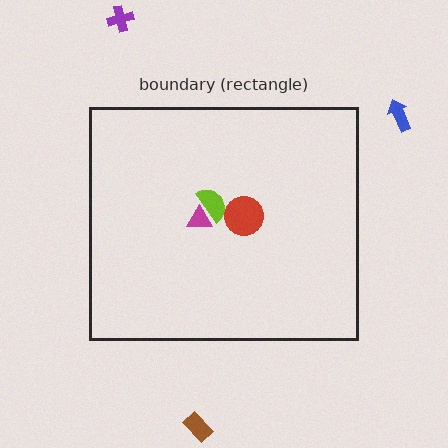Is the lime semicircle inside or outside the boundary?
Inside.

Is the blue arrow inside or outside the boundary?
Outside.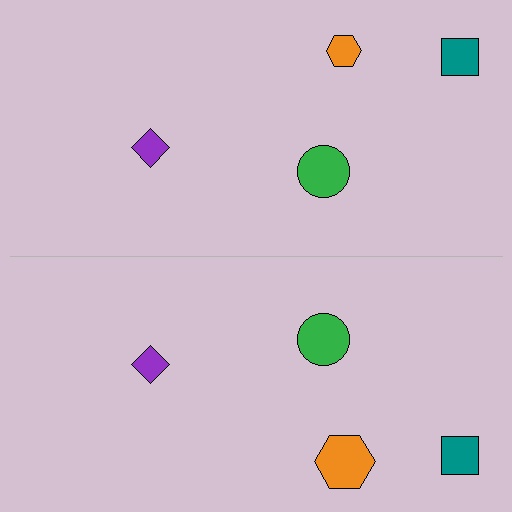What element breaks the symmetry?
The orange hexagon on the bottom side has a different size than its mirror counterpart.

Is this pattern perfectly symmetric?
No, the pattern is not perfectly symmetric. The orange hexagon on the bottom side has a different size than its mirror counterpart.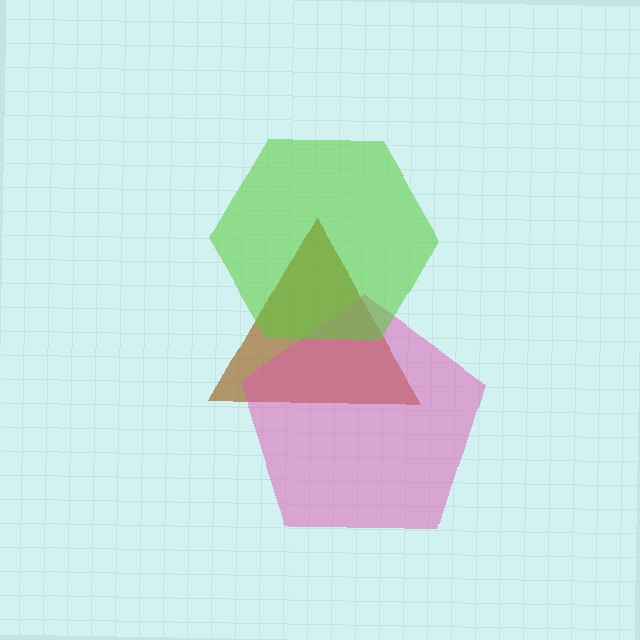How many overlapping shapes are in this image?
There are 3 overlapping shapes in the image.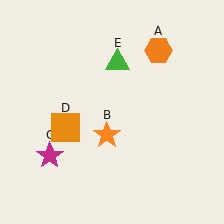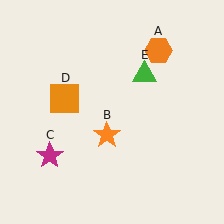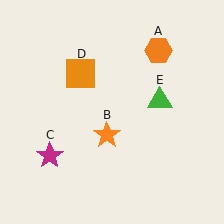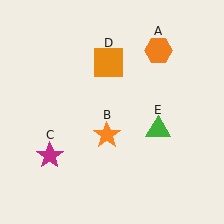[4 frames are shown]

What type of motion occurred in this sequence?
The orange square (object D), green triangle (object E) rotated clockwise around the center of the scene.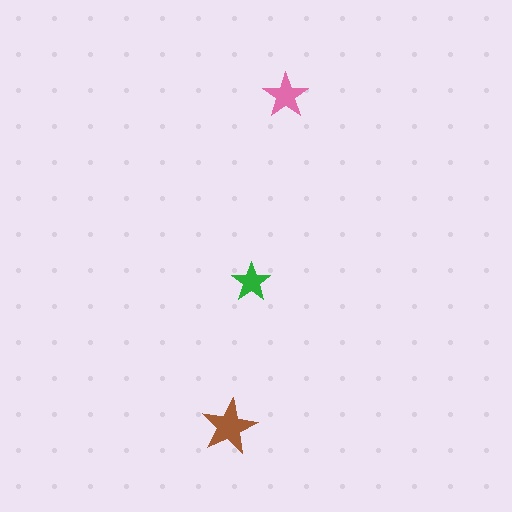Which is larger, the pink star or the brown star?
The brown one.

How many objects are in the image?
There are 3 objects in the image.